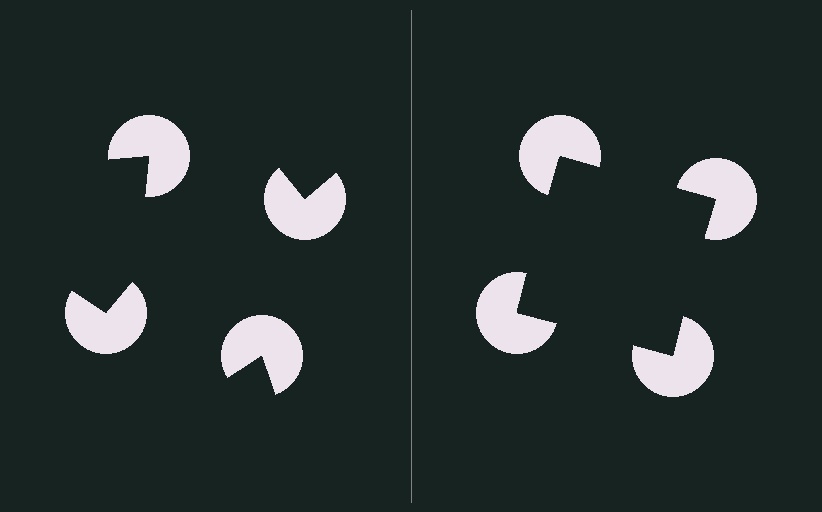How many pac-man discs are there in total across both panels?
8 — 4 on each side.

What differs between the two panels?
The pac-man discs are positioned identically on both sides; only the wedge orientations differ. On the right they align to a square; on the left they are misaligned.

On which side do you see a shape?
An illusory square appears on the right side. On the left side the wedge cuts are rotated, so no coherent shape forms.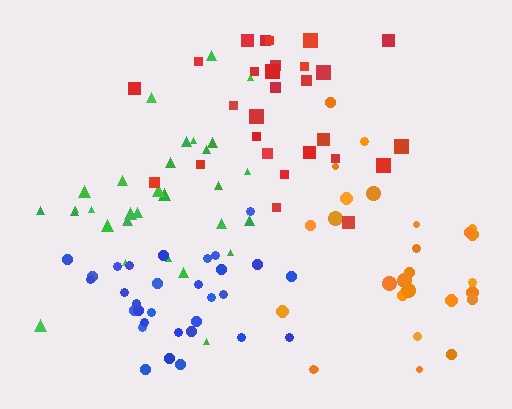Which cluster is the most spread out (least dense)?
Orange.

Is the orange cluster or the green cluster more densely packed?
Green.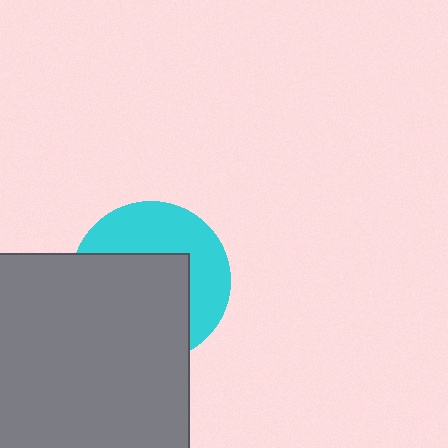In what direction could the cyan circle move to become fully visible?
The cyan circle could move toward the upper-right. That would shift it out from behind the gray square entirely.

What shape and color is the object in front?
The object in front is a gray square.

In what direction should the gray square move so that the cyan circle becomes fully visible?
The gray square should move toward the lower-left. That is the shortest direction to clear the overlap and leave the cyan circle fully visible.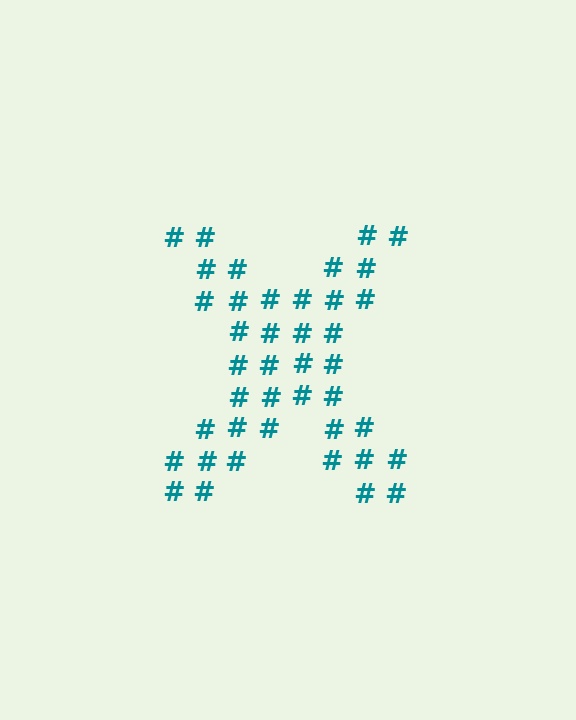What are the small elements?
The small elements are hash symbols.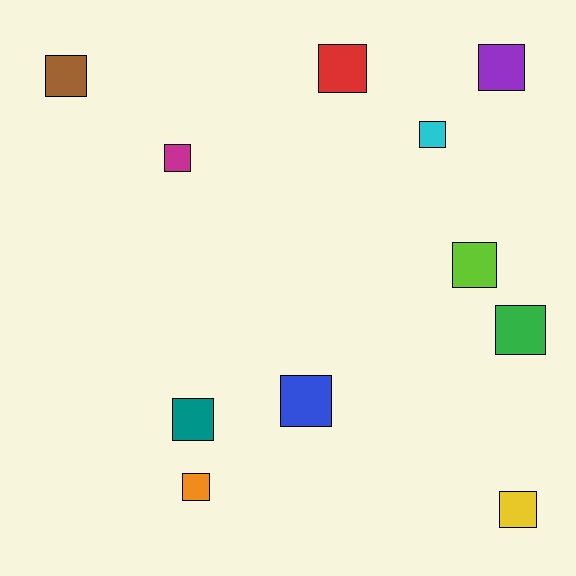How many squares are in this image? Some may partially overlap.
There are 11 squares.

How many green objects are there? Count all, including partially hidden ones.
There is 1 green object.